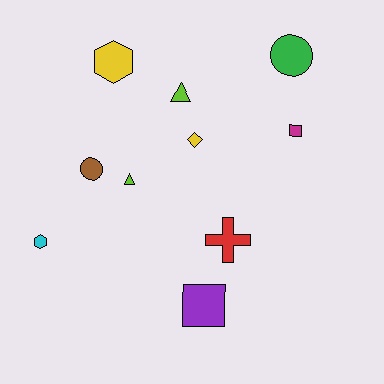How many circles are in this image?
There are 2 circles.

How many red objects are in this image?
There is 1 red object.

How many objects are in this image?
There are 10 objects.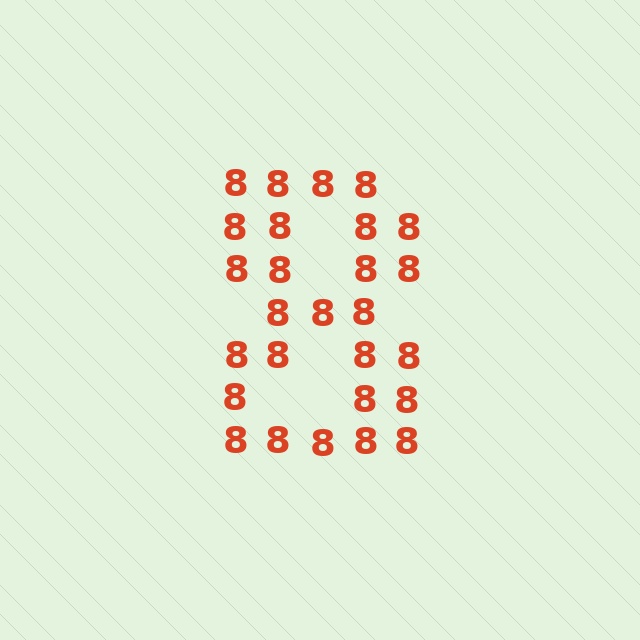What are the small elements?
The small elements are digit 8's.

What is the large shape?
The large shape is the digit 8.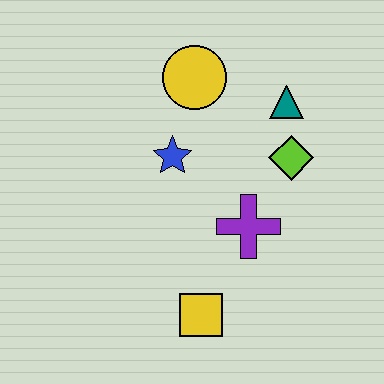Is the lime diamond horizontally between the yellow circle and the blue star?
No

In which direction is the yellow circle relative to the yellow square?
The yellow circle is above the yellow square.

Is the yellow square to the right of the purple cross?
No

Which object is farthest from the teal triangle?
The yellow square is farthest from the teal triangle.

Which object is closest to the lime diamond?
The teal triangle is closest to the lime diamond.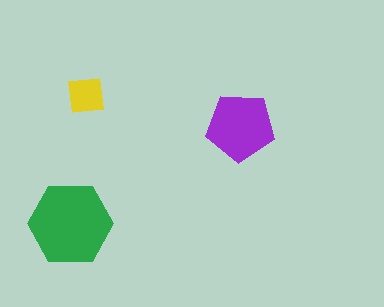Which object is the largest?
The green hexagon.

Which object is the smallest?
The yellow square.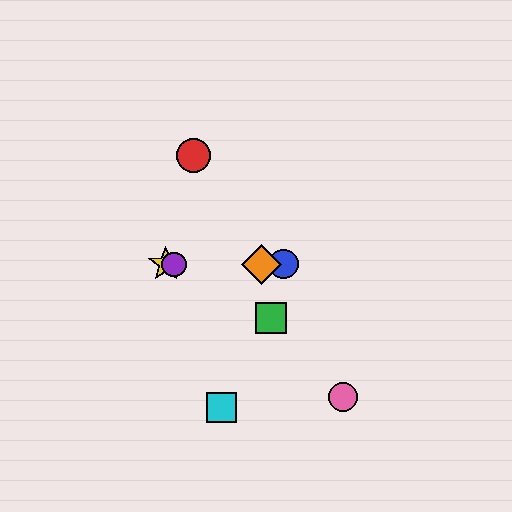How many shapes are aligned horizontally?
4 shapes (the blue circle, the yellow star, the purple circle, the orange diamond) are aligned horizontally.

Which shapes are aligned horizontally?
The blue circle, the yellow star, the purple circle, the orange diamond are aligned horizontally.